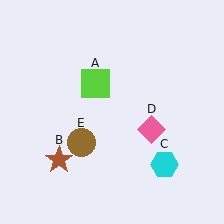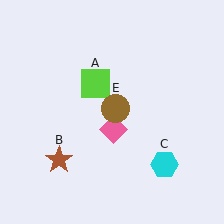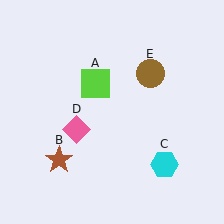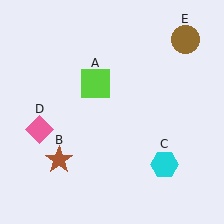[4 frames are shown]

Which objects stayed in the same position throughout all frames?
Lime square (object A) and brown star (object B) and cyan hexagon (object C) remained stationary.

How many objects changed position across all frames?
2 objects changed position: pink diamond (object D), brown circle (object E).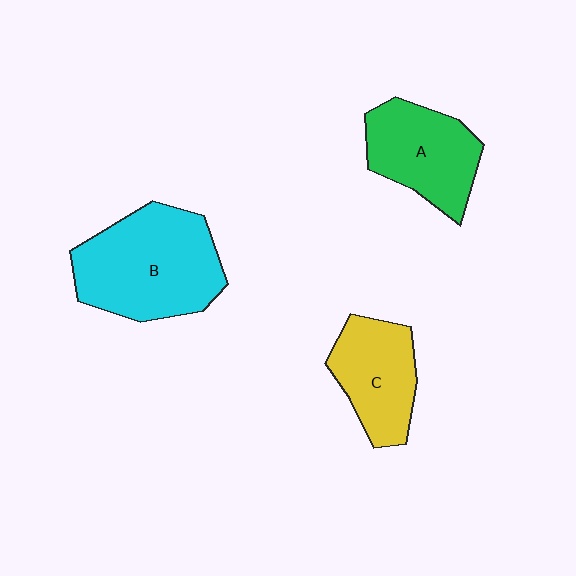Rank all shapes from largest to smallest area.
From largest to smallest: B (cyan), A (green), C (yellow).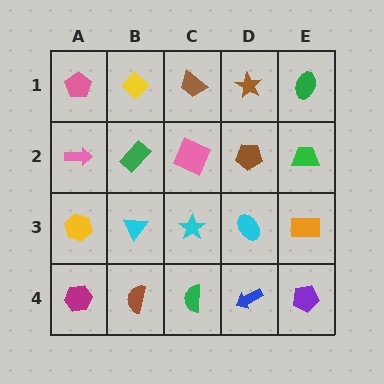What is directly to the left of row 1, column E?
A brown star.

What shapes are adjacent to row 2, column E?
A green ellipse (row 1, column E), an orange rectangle (row 3, column E), a brown pentagon (row 2, column D).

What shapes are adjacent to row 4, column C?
A cyan star (row 3, column C), a brown semicircle (row 4, column B), a blue arrow (row 4, column D).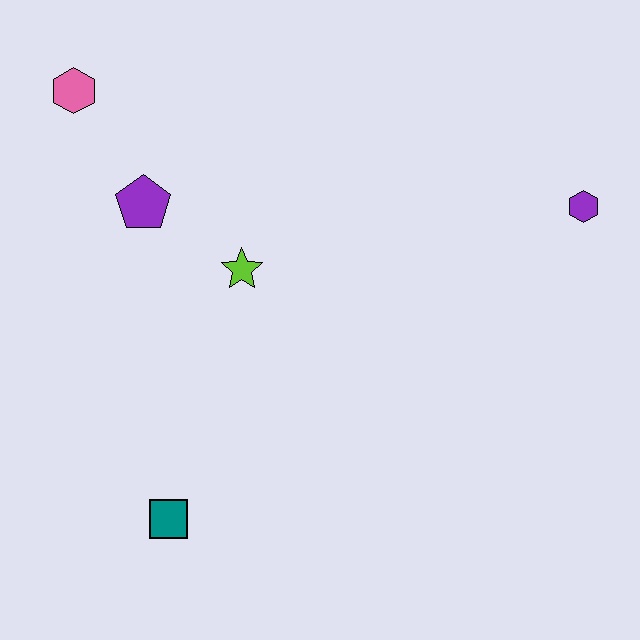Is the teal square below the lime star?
Yes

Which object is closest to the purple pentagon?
The lime star is closest to the purple pentagon.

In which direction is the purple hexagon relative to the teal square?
The purple hexagon is to the right of the teal square.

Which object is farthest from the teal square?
The purple hexagon is farthest from the teal square.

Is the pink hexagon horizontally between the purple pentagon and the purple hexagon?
No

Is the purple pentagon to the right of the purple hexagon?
No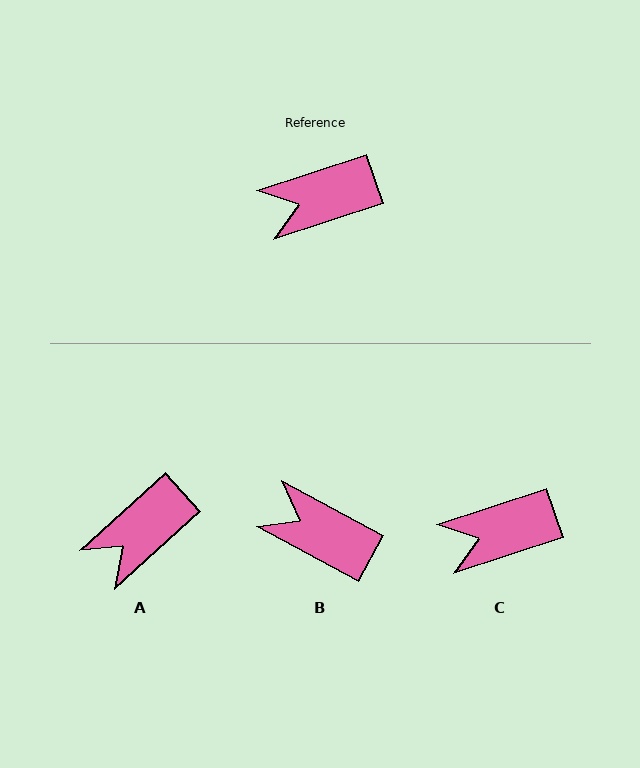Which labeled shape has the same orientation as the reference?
C.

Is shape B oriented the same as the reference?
No, it is off by about 47 degrees.